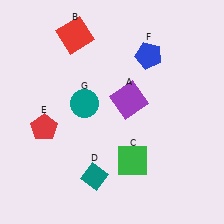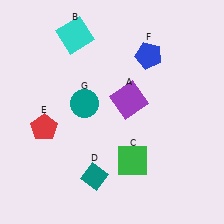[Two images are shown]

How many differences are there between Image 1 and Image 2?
There is 1 difference between the two images.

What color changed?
The square (B) changed from red in Image 1 to cyan in Image 2.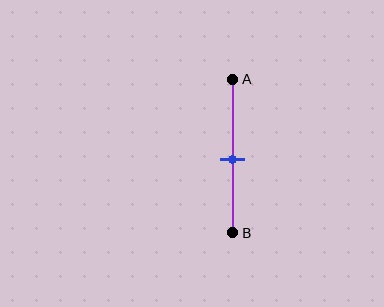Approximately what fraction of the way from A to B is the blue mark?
The blue mark is approximately 50% of the way from A to B.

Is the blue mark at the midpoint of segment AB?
Yes, the mark is approximately at the midpoint.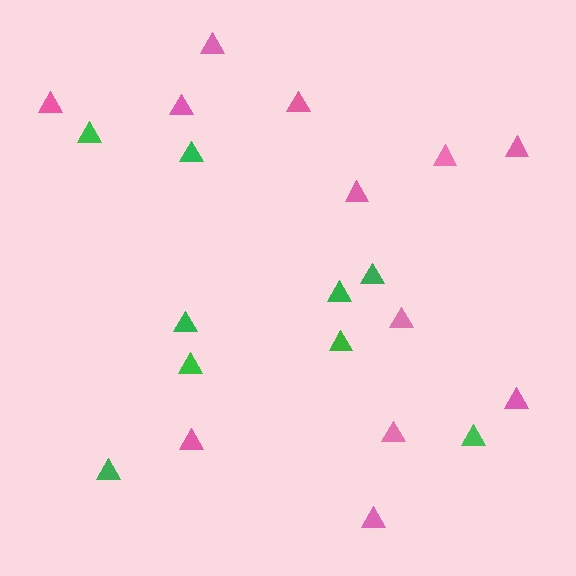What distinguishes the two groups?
There are 2 groups: one group of green triangles (9) and one group of pink triangles (12).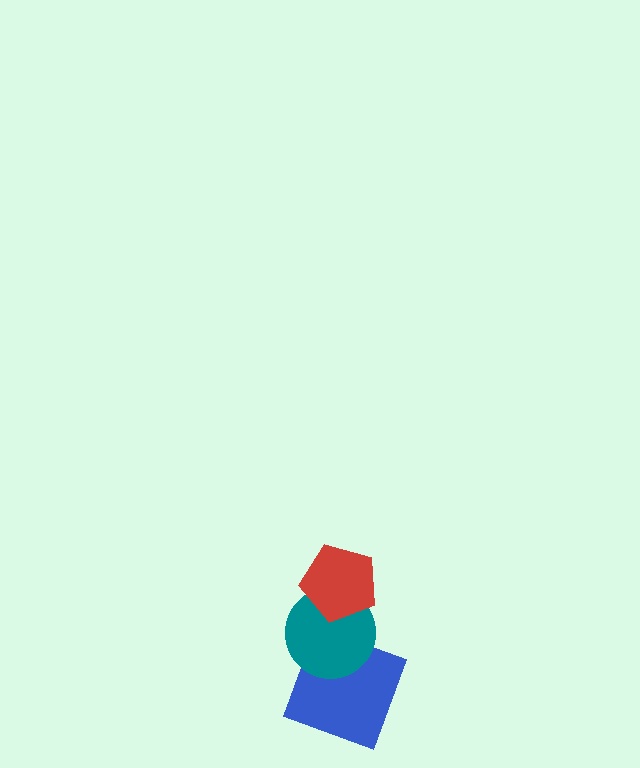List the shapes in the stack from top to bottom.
From top to bottom: the red pentagon, the teal circle, the blue square.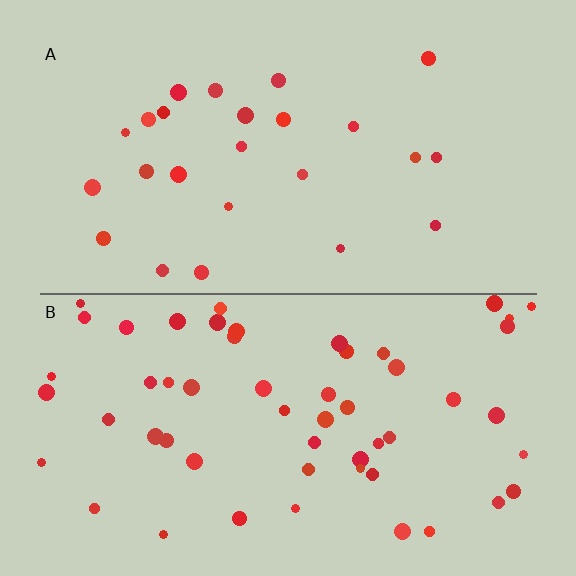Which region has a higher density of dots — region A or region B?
B (the bottom).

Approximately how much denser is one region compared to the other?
Approximately 2.2× — region B over region A.